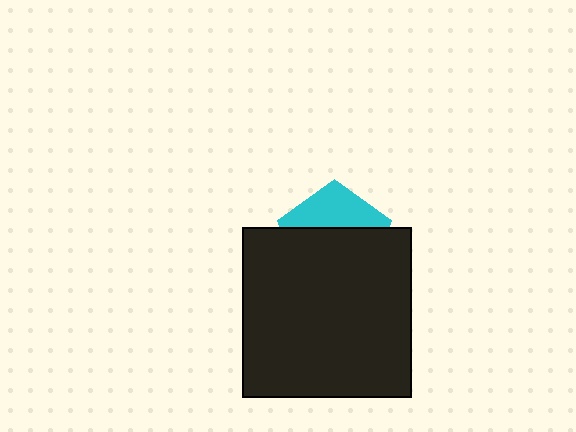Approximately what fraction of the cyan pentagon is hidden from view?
Roughly 63% of the cyan pentagon is hidden behind the black square.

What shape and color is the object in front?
The object in front is a black square.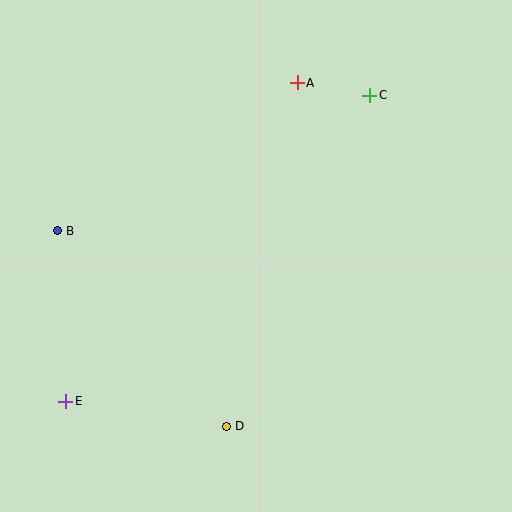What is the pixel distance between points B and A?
The distance between B and A is 282 pixels.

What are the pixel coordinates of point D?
Point D is at (226, 426).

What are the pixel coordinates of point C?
Point C is at (370, 96).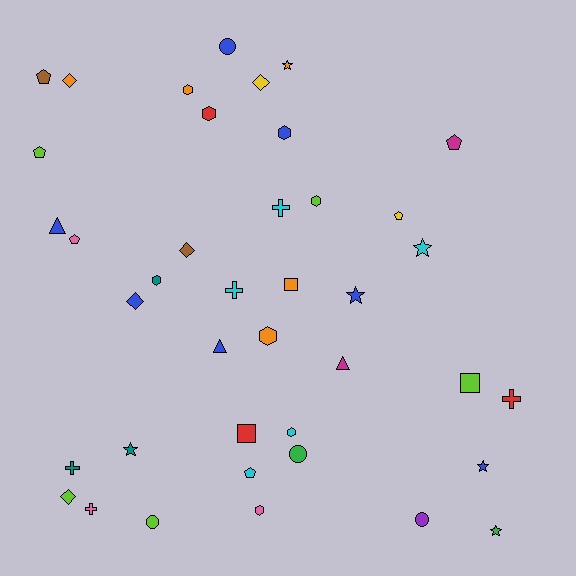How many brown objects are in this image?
There are 2 brown objects.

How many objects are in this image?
There are 40 objects.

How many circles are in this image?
There are 4 circles.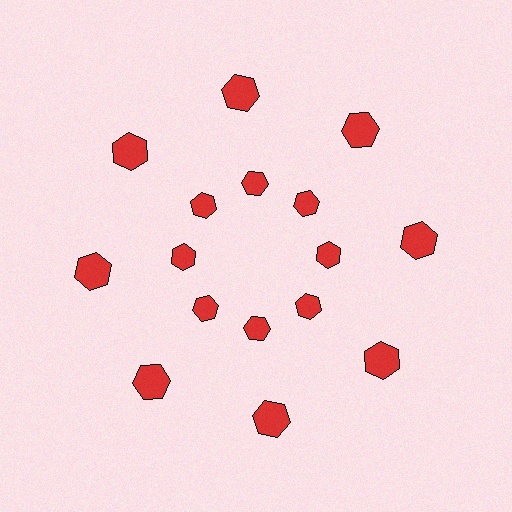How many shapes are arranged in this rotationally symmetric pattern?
There are 16 shapes, arranged in 8 groups of 2.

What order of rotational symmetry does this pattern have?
This pattern has 8-fold rotational symmetry.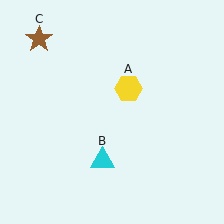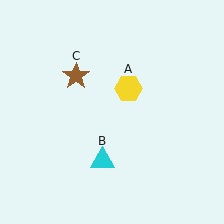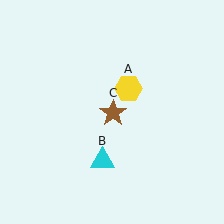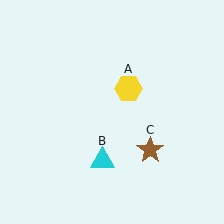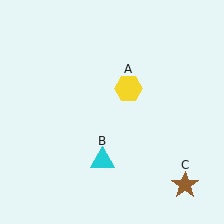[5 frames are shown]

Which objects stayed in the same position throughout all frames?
Yellow hexagon (object A) and cyan triangle (object B) remained stationary.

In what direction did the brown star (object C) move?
The brown star (object C) moved down and to the right.